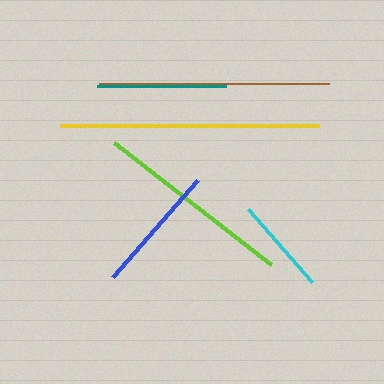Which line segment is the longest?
The yellow line is the longest at approximately 258 pixels.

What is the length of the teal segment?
The teal segment is approximately 128 pixels long.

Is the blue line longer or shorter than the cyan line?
The blue line is longer than the cyan line.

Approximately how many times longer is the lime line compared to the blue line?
The lime line is approximately 1.5 times the length of the blue line.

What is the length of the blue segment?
The blue segment is approximately 129 pixels long.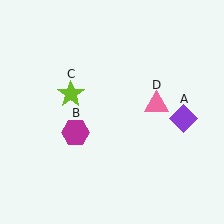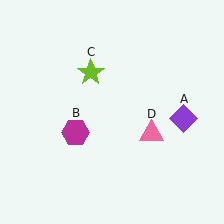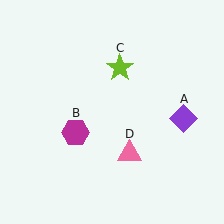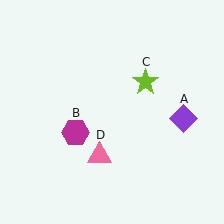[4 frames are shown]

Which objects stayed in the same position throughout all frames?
Purple diamond (object A) and magenta hexagon (object B) remained stationary.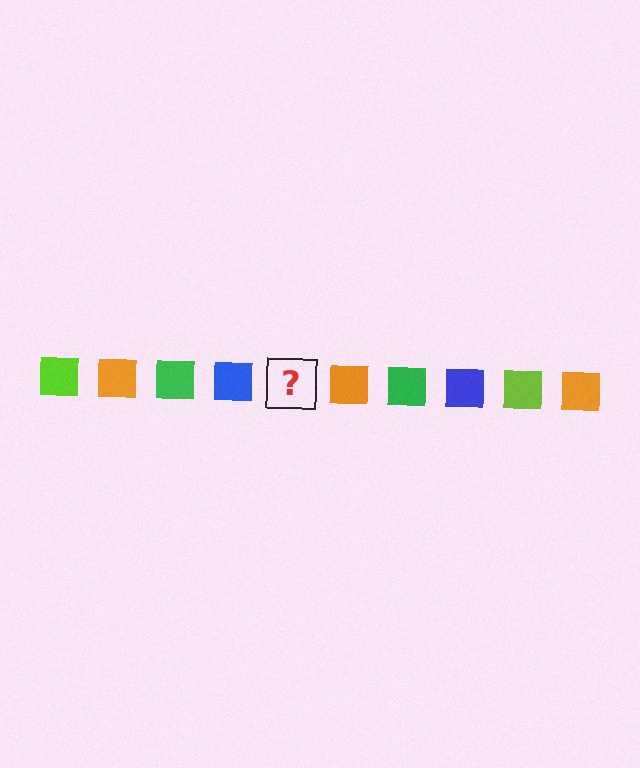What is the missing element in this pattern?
The missing element is a lime square.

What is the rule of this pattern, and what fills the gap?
The rule is that the pattern cycles through lime, orange, green, blue squares. The gap should be filled with a lime square.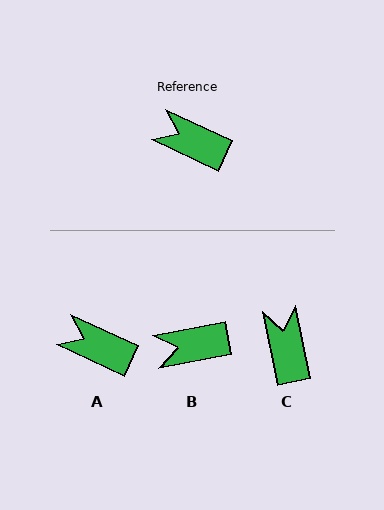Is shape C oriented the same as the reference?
No, it is off by about 54 degrees.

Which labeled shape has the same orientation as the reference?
A.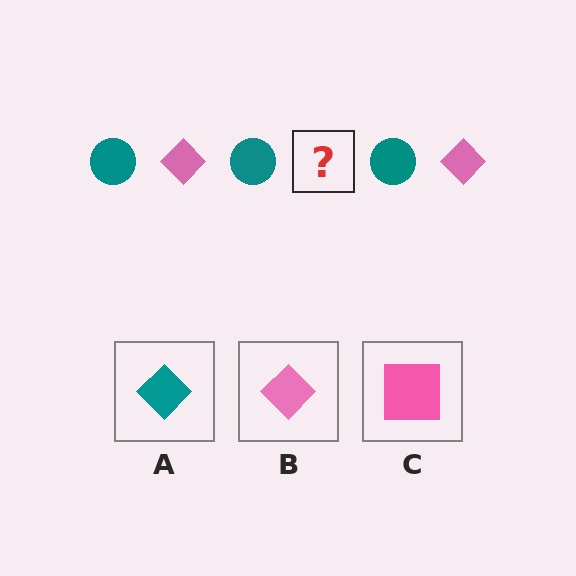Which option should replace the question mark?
Option B.